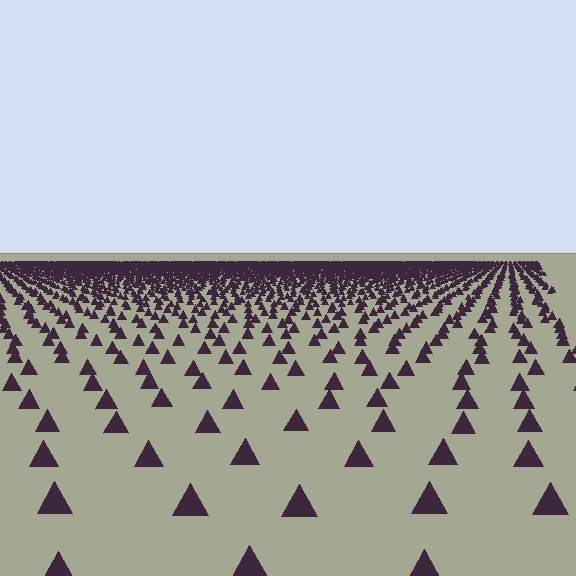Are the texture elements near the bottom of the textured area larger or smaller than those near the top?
Larger. Near the bottom, elements are closer to the viewer and appear at a bigger on-screen size.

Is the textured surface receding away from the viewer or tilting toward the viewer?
The surface is receding away from the viewer. Texture elements get smaller and denser toward the top.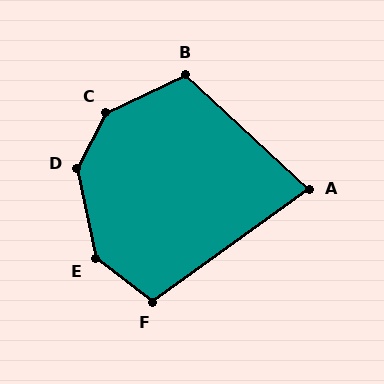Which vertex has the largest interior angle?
C, at approximately 142 degrees.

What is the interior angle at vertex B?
Approximately 112 degrees (obtuse).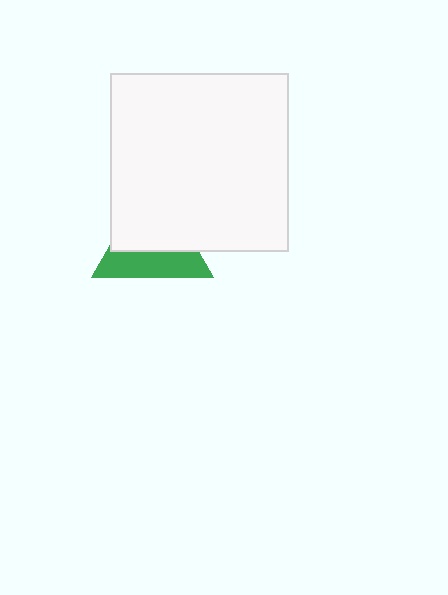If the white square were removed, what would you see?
You would see the complete green triangle.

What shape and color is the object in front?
The object in front is a white square.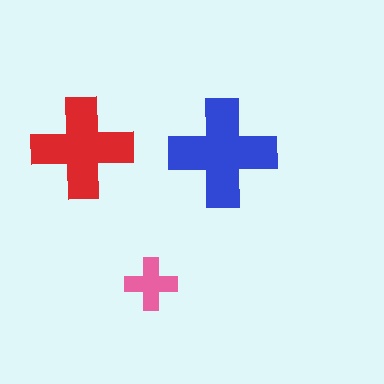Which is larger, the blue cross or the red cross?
The blue one.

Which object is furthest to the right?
The blue cross is rightmost.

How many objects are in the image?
There are 3 objects in the image.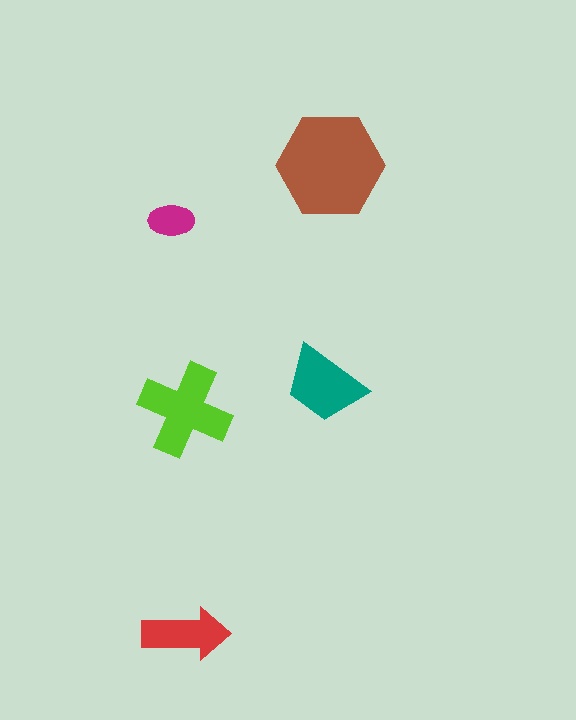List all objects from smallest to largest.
The magenta ellipse, the red arrow, the teal trapezoid, the lime cross, the brown hexagon.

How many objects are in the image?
There are 5 objects in the image.